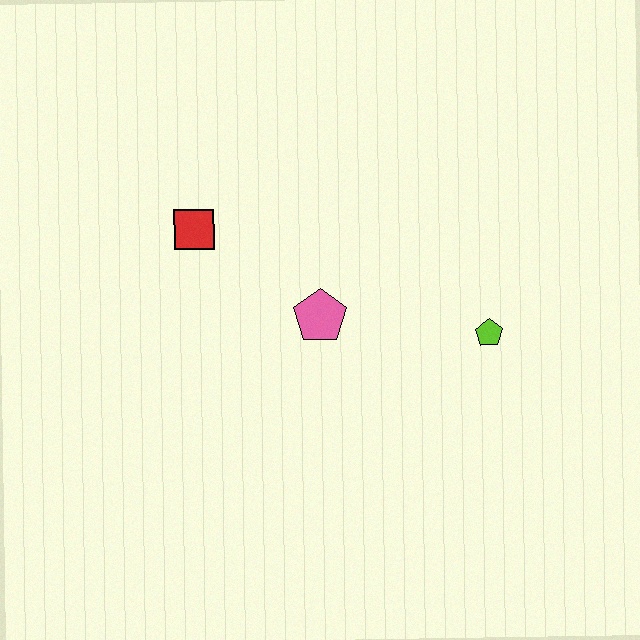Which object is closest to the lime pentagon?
The pink pentagon is closest to the lime pentagon.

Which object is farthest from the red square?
The lime pentagon is farthest from the red square.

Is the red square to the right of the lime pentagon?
No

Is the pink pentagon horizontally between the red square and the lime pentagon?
Yes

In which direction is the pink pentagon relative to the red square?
The pink pentagon is to the right of the red square.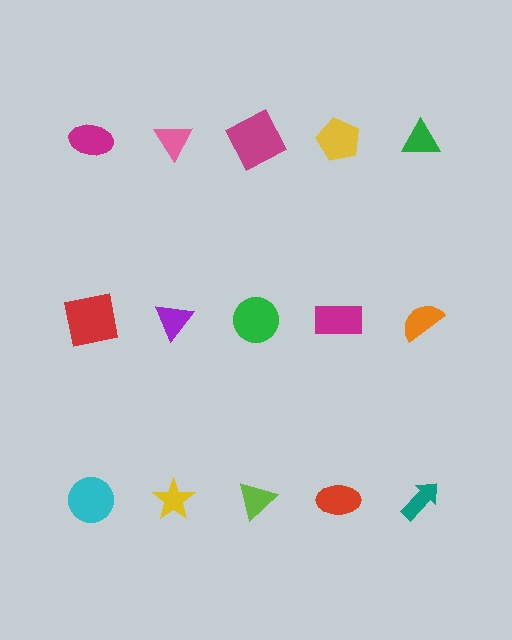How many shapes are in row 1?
5 shapes.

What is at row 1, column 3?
A magenta square.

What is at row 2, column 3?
A green circle.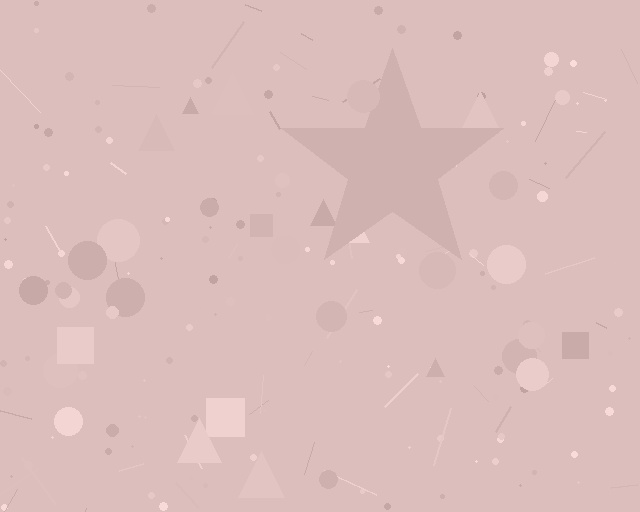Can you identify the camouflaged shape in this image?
The camouflaged shape is a star.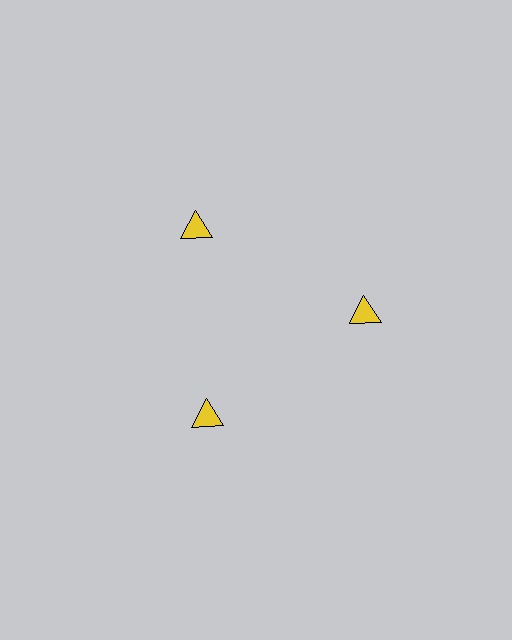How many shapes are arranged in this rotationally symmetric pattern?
There are 3 shapes, arranged in 3 groups of 1.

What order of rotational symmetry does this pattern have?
This pattern has 3-fold rotational symmetry.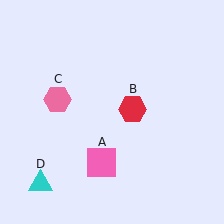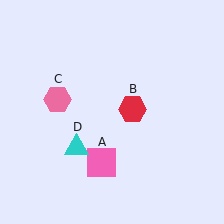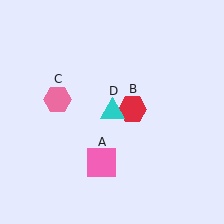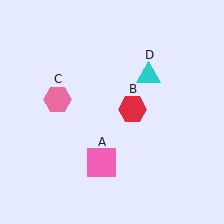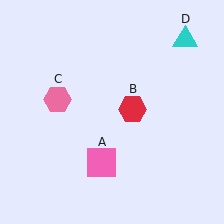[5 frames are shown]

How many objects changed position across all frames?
1 object changed position: cyan triangle (object D).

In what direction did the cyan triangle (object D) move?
The cyan triangle (object D) moved up and to the right.